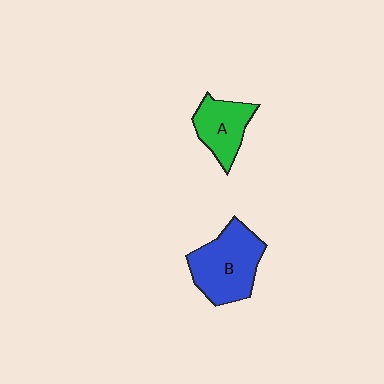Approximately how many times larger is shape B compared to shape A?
Approximately 1.5 times.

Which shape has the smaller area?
Shape A (green).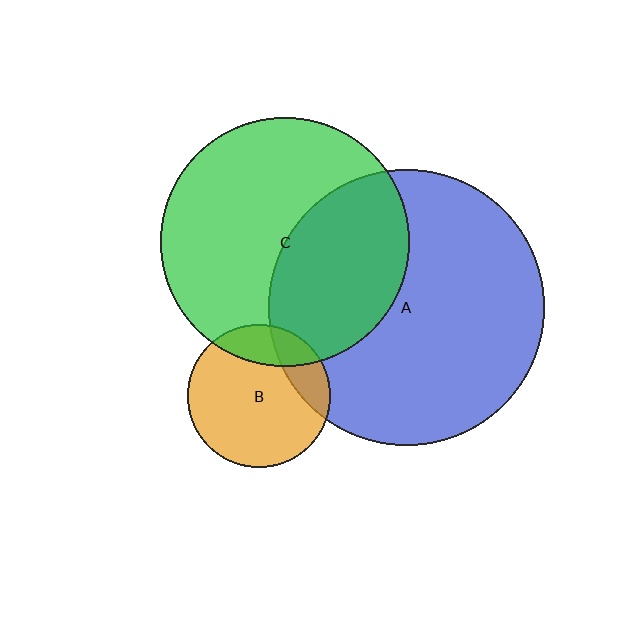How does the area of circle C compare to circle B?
Approximately 3.0 times.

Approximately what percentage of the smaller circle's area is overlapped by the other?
Approximately 20%.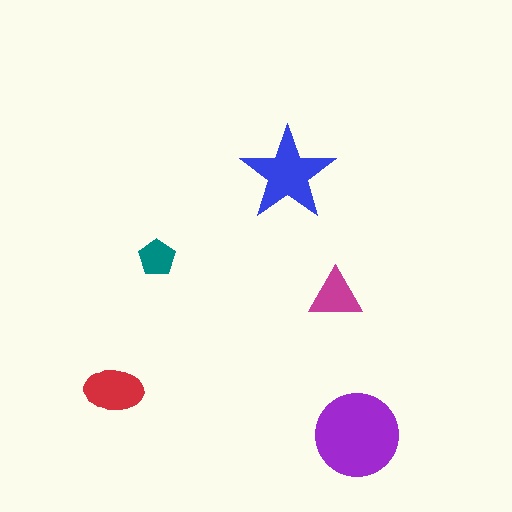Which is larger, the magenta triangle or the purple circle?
The purple circle.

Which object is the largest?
The purple circle.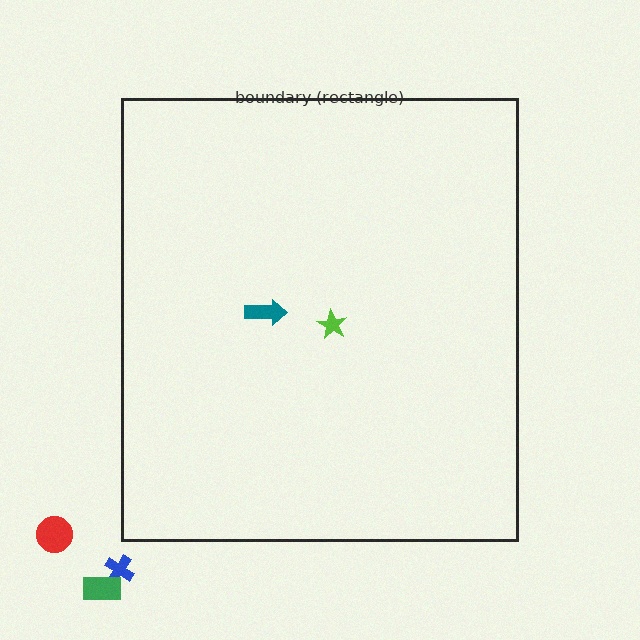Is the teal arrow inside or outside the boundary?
Inside.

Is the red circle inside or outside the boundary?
Outside.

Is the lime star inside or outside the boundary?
Inside.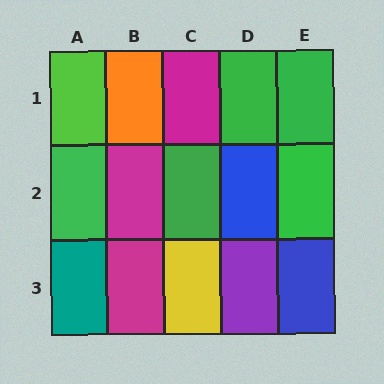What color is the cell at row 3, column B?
Magenta.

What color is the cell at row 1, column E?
Green.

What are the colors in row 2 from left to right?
Green, magenta, green, blue, green.